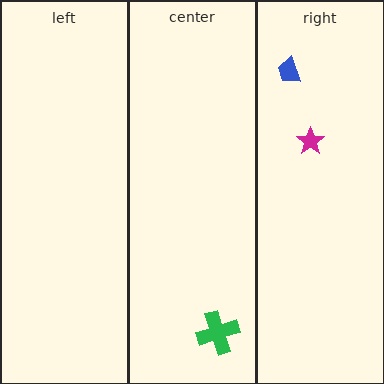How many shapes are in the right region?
2.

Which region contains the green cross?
The center region.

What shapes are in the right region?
The blue trapezoid, the magenta star.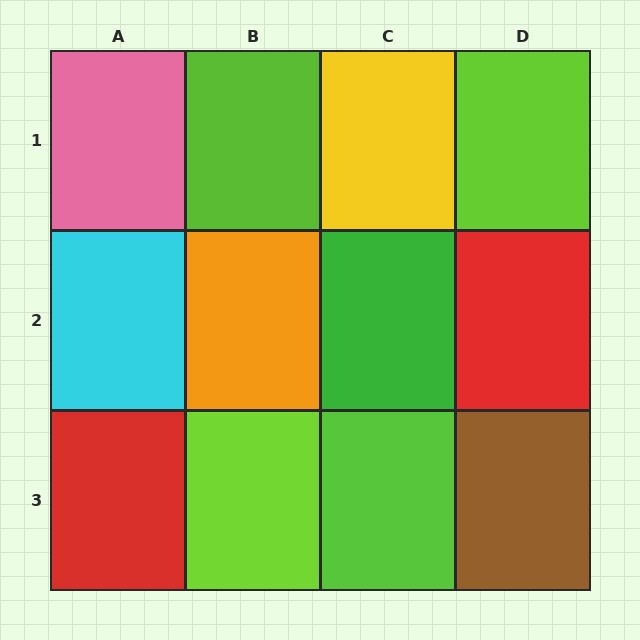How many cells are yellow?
1 cell is yellow.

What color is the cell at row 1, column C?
Yellow.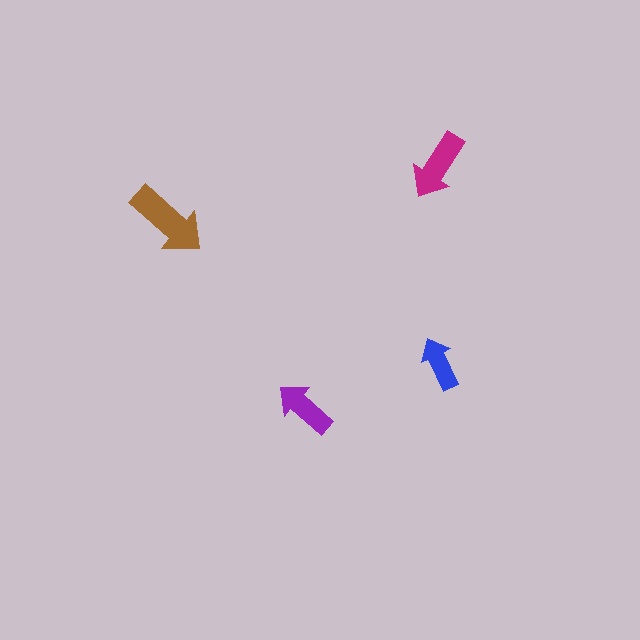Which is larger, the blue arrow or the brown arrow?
The brown one.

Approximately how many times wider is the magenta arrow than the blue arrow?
About 1.5 times wider.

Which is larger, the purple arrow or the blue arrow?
The purple one.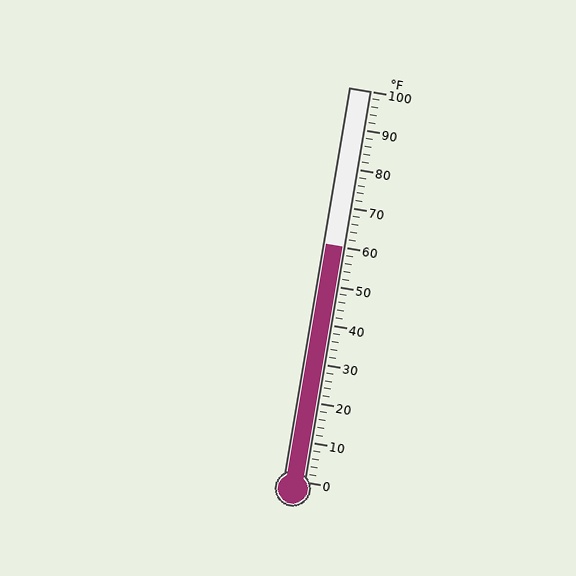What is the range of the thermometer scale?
The thermometer scale ranges from 0°F to 100°F.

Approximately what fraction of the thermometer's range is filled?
The thermometer is filled to approximately 60% of its range.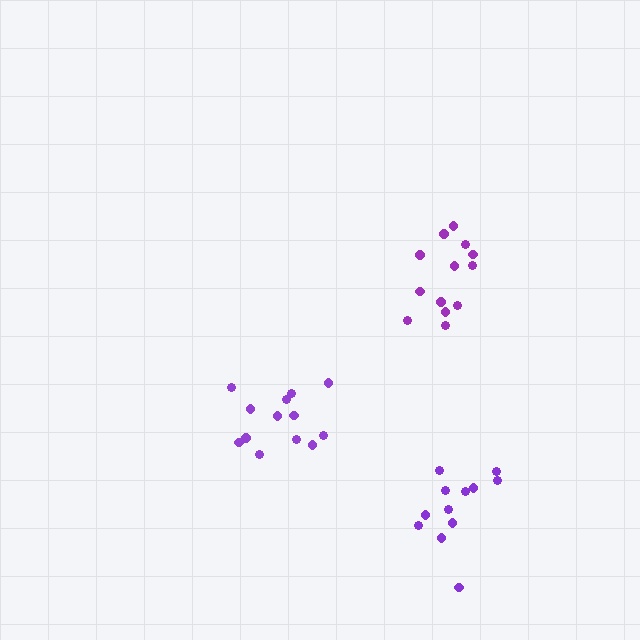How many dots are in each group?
Group 1: 13 dots, Group 2: 12 dots, Group 3: 13 dots (38 total).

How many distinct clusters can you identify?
There are 3 distinct clusters.